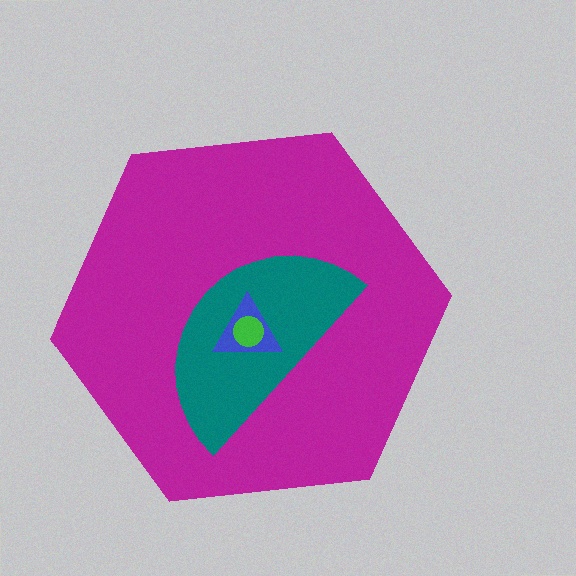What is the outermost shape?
The magenta hexagon.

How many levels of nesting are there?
4.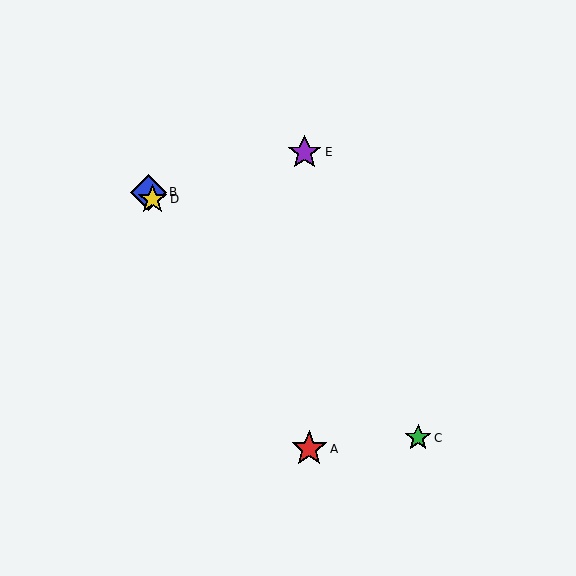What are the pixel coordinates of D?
Object D is at (152, 199).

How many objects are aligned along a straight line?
3 objects (A, B, D) are aligned along a straight line.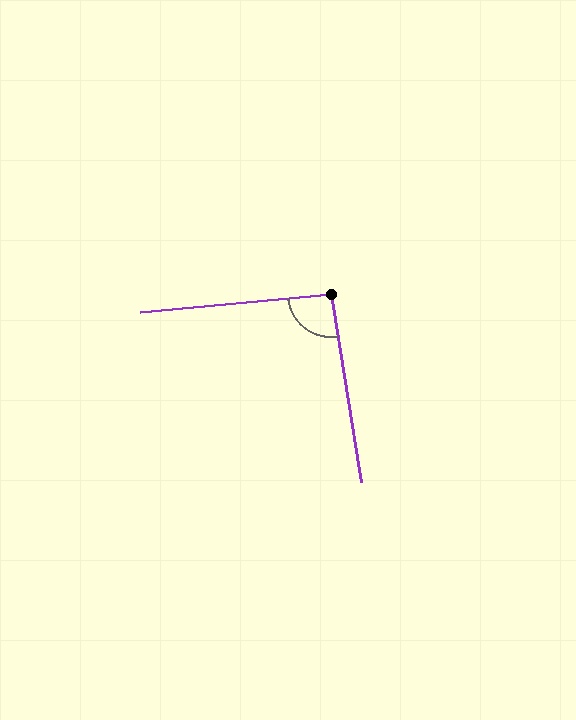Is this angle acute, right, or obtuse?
It is approximately a right angle.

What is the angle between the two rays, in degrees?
Approximately 94 degrees.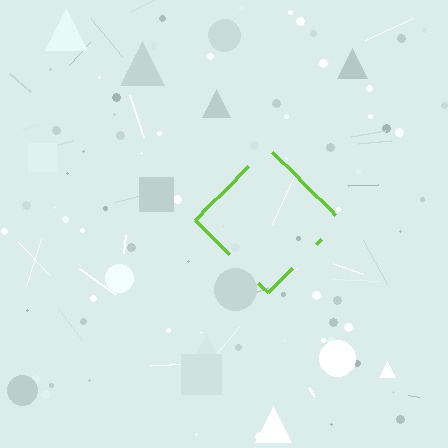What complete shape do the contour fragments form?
The contour fragments form a diamond.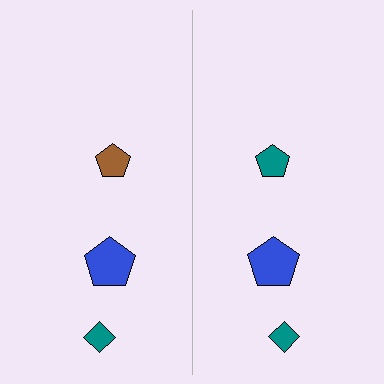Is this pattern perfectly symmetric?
No, the pattern is not perfectly symmetric. The teal pentagon on the right side breaks the symmetry — its mirror counterpart is brown.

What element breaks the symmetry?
The teal pentagon on the right side breaks the symmetry — its mirror counterpart is brown.